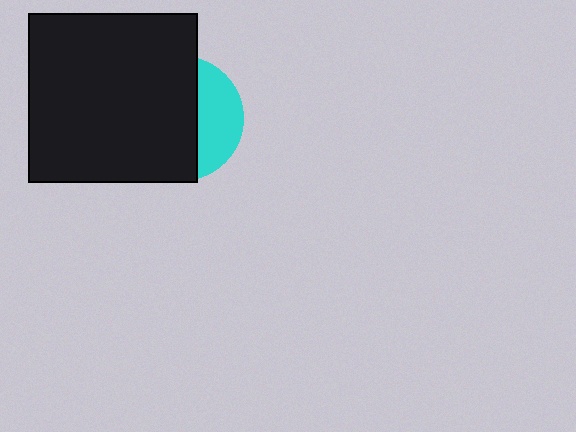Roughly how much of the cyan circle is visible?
A small part of it is visible (roughly 34%).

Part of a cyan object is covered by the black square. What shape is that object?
It is a circle.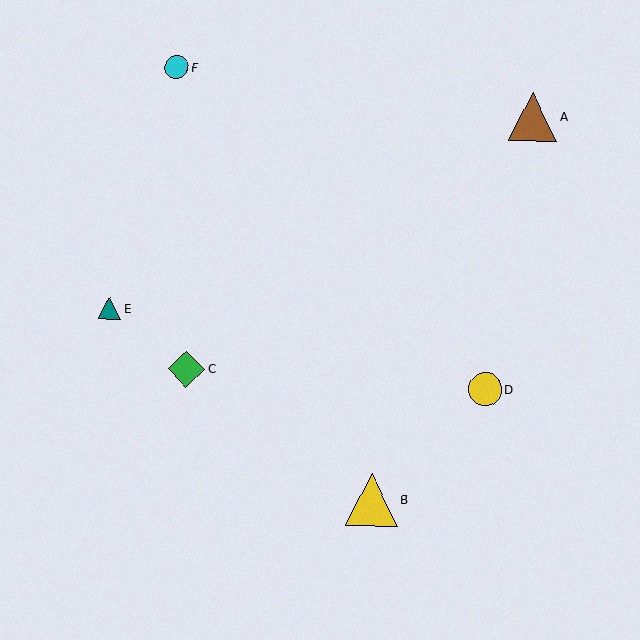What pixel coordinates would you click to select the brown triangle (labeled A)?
Click at (533, 117) to select the brown triangle A.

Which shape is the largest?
The yellow triangle (labeled B) is the largest.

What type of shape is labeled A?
Shape A is a brown triangle.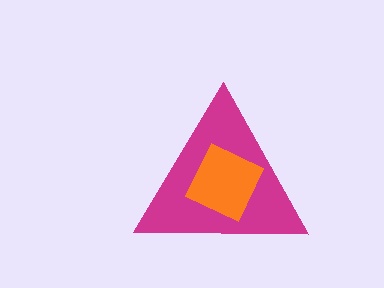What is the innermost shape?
The orange square.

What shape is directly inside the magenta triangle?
The orange square.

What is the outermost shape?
The magenta triangle.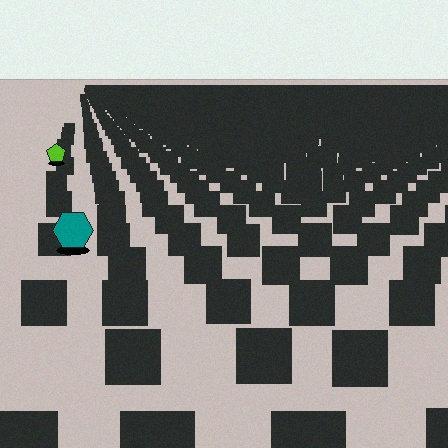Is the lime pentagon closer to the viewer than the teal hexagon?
No. The teal hexagon is closer — you can tell from the texture gradient: the ground texture is coarser near it.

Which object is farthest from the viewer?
The lime pentagon is farthest from the viewer. It appears smaller and the ground texture around it is denser.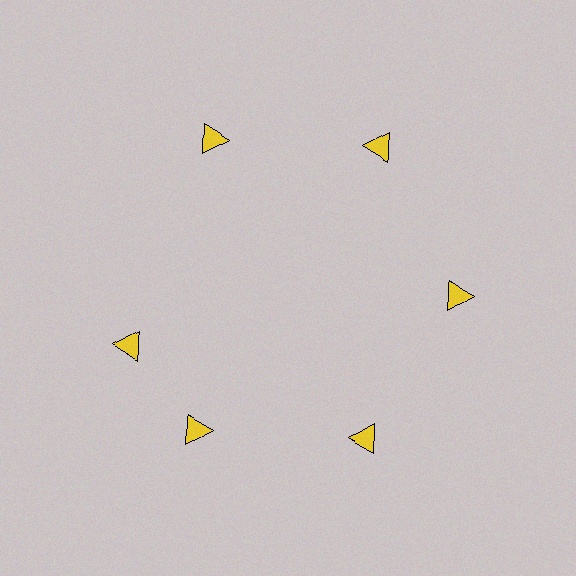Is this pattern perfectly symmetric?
No. The 6 yellow triangles are arranged in a ring, but one element near the 9 o'clock position is rotated out of alignment along the ring, breaking the 6-fold rotational symmetry.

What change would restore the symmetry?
The symmetry would be restored by rotating it back into even spacing with its neighbors so that all 6 triangles sit at equal angles and equal distance from the center.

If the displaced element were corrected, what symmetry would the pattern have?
It would have 6-fold rotational symmetry — the pattern would map onto itself every 60 degrees.